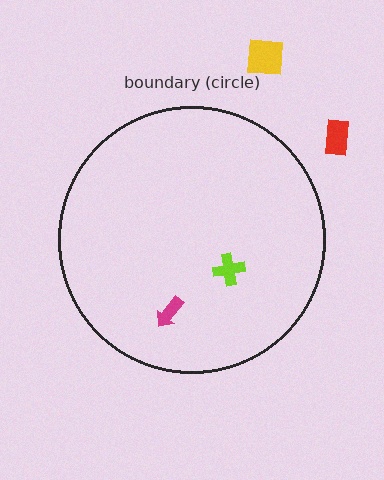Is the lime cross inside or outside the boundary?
Inside.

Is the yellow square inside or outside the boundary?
Outside.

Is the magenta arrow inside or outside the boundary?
Inside.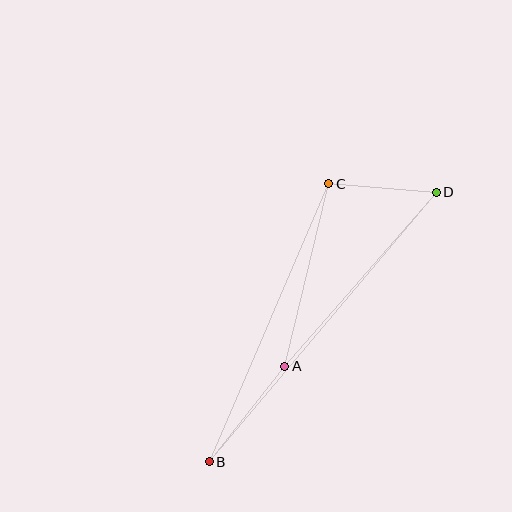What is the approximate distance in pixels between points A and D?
The distance between A and D is approximately 231 pixels.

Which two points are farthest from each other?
Points B and D are farthest from each other.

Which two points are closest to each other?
Points C and D are closest to each other.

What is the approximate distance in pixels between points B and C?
The distance between B and C is approximately 303 pixels.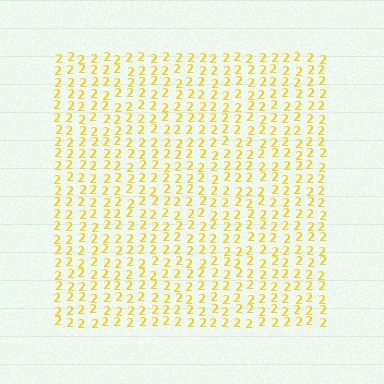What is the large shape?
The large shape is a square.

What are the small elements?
The small elements are digit 2's.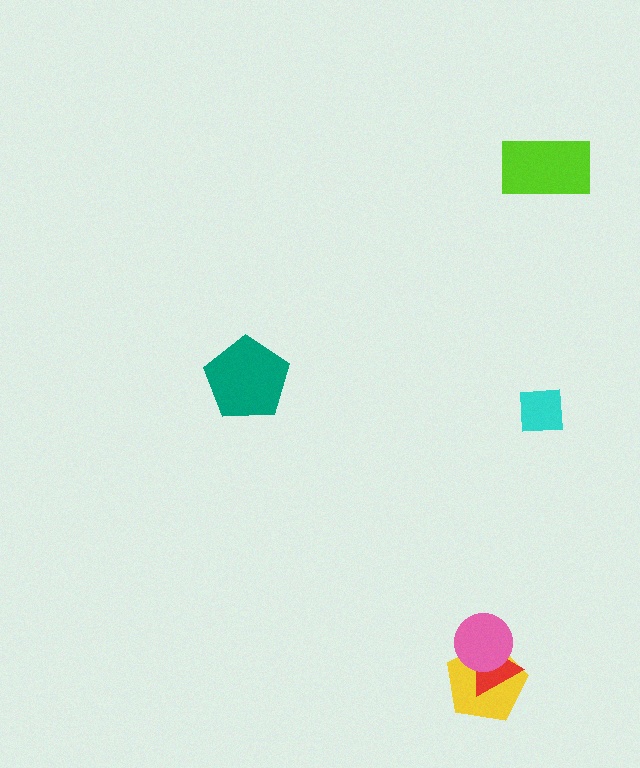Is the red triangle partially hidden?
Yes, it is partially covered by another shape.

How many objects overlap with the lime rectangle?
0 objects overlap with the lime rectangle.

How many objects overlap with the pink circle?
2 objects overlap with the pink circle.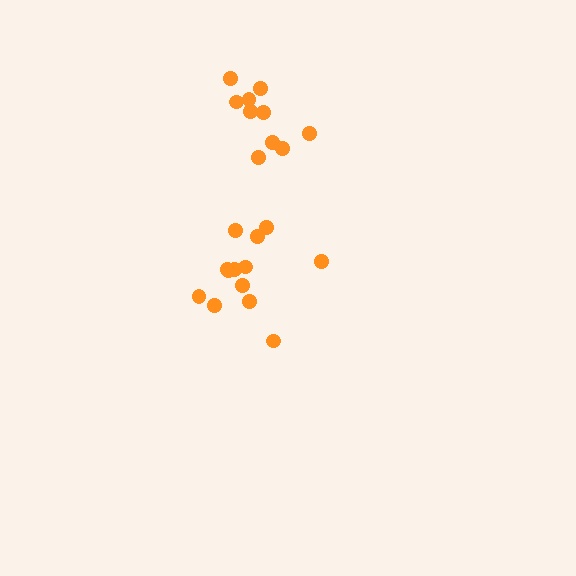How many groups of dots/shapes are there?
There are 2 groups.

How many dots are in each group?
Group 1: 13 dots, Group 2: 10 dots (23 total).